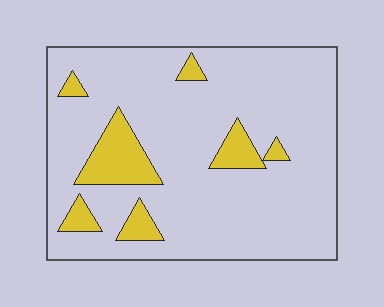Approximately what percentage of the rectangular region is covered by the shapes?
Approximately 15%.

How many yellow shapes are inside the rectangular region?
7.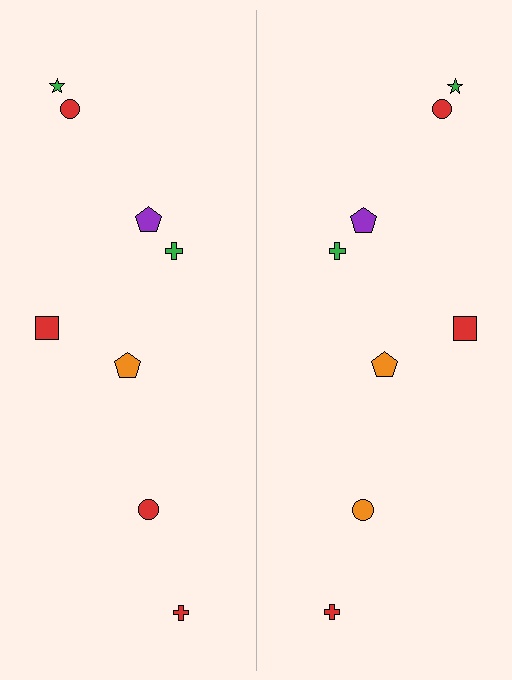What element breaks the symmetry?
The orange circle on the right side breaks the symmetry — its mirror counterpart is red.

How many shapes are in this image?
There are 16 shapes in this image.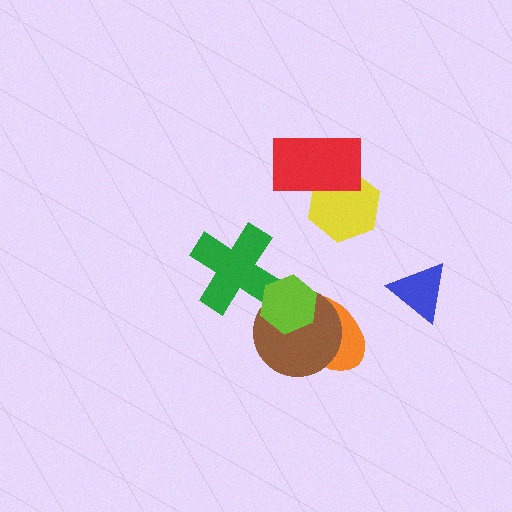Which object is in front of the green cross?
The lime hexagon is in front of the green cross.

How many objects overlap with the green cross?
1 object overlaps with the green cross.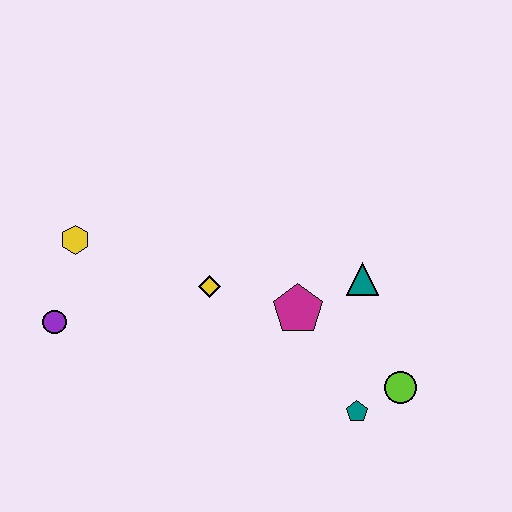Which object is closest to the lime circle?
The teal pentagon is closest to the lime circle.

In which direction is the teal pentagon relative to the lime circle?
The teal pentagon is to the left of the lime circle.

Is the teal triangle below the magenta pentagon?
No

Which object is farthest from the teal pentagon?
The yellow hexagon is farthest from the teal pentagon.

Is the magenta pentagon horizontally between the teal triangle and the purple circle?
Yes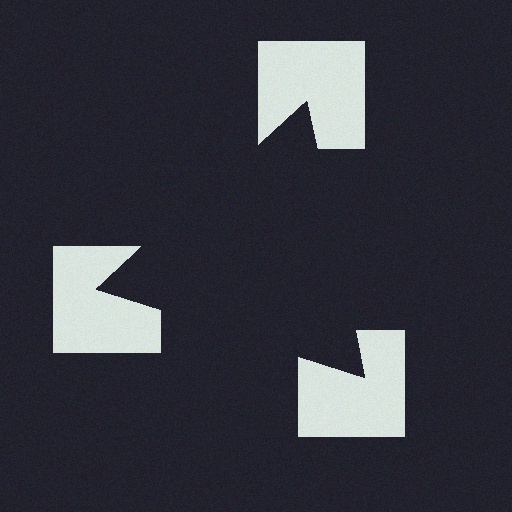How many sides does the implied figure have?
3 sides.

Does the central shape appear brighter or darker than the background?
It typically appears slightly darker than the background, even though no actual brightness change is drawn.